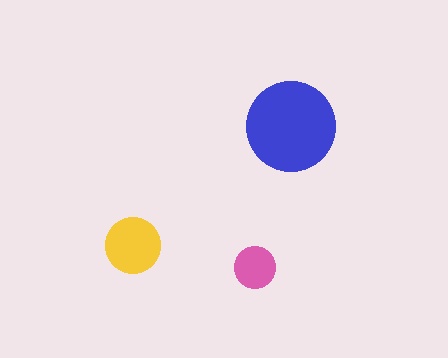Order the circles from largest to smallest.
the blue one, the yellow one, the pink one.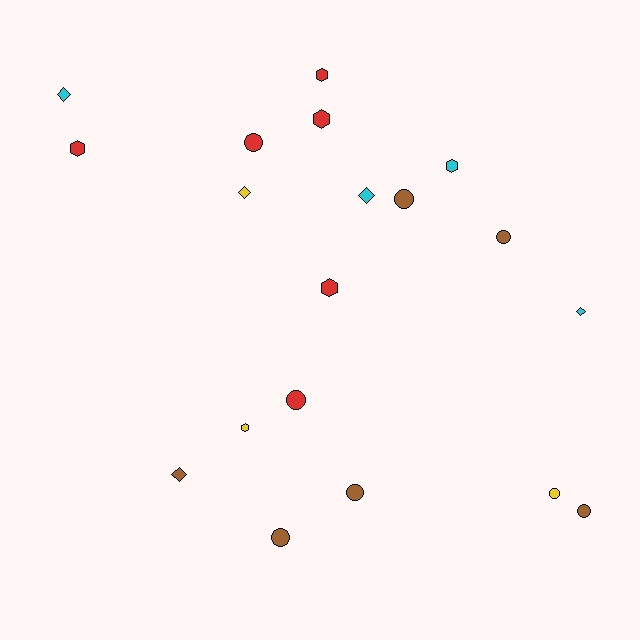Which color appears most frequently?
Red, with 6 objects.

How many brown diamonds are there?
There is 1 brown diamond.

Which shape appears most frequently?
Circle, with 8 objects.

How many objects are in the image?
There are 19 objects.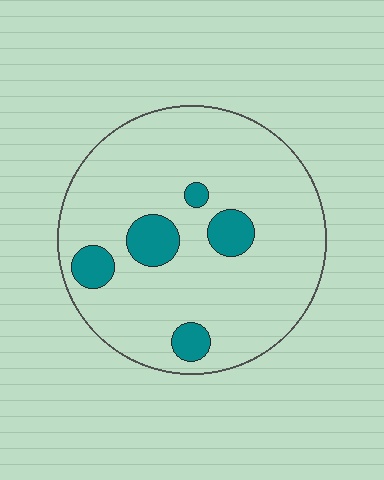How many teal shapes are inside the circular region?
5.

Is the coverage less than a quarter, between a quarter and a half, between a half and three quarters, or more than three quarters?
Less than a quarter.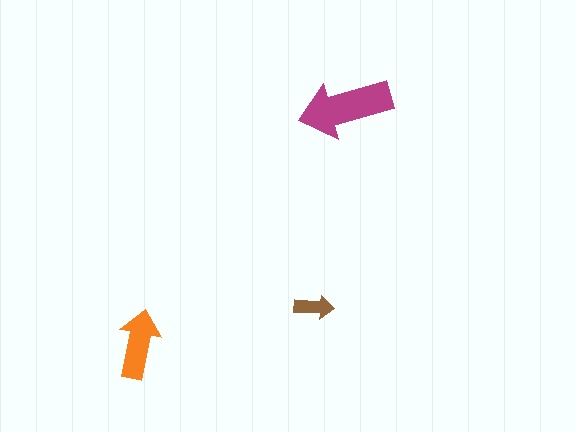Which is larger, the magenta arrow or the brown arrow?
The magenta one.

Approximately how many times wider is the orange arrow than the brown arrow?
About 1.5 times wider.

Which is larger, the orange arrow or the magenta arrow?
The magenta one.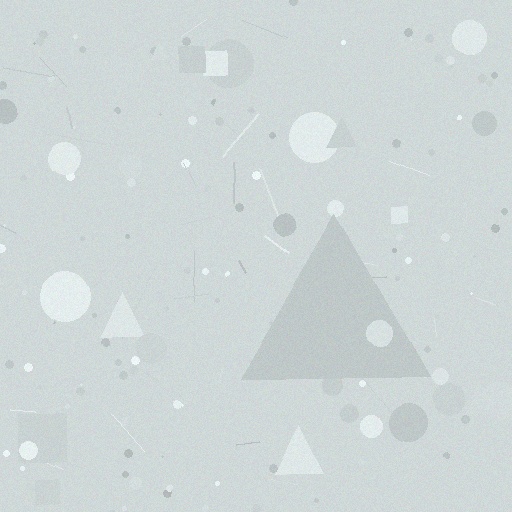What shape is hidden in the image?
A triangle is hidden in the image.